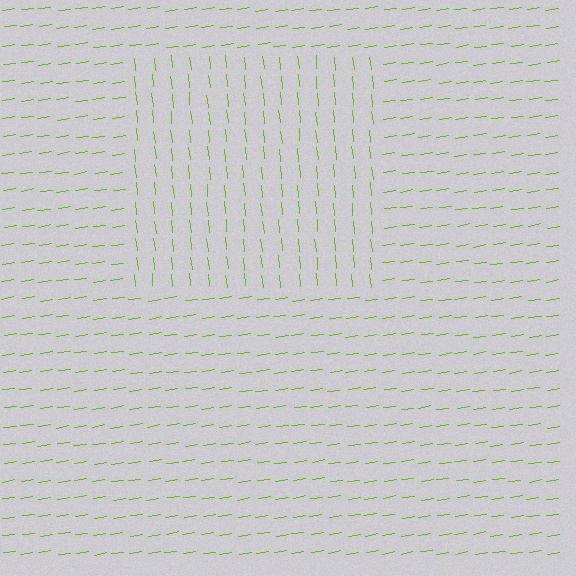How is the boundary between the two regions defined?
The boundary is defined purely by a change in line orientation (approximately 87 degrees difference). All lines are the same color and thickness.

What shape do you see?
I see a rectangle.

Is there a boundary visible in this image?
Yes, there is a texture boundary formed by a change in line orientation.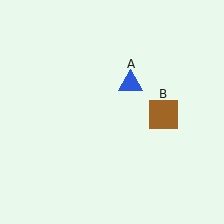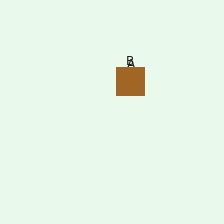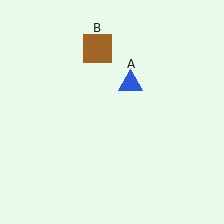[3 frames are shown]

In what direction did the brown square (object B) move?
The brown square (object B) moved up and to the left.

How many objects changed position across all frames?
1 object changed position: brown square (object B).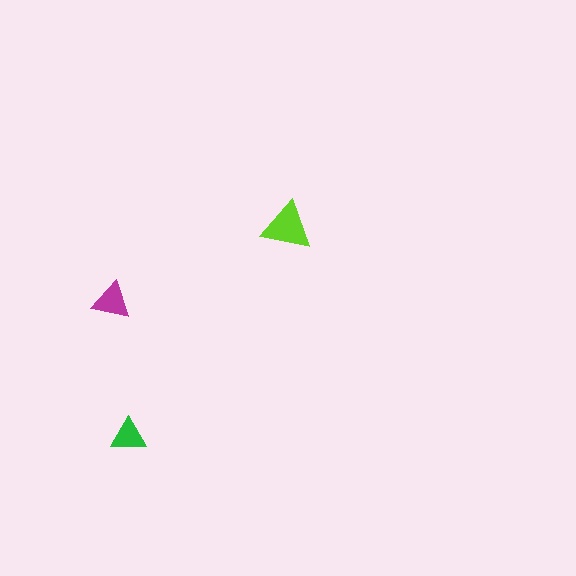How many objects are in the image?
There are 3 objects in the image.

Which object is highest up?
The lime triangle is topmost.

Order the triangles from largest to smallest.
the lime one, the magenta one, the green one.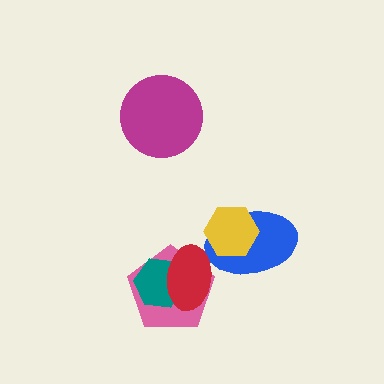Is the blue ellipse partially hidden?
Yes, it is partially covered by another shape.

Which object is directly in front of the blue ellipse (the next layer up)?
The yellow hexagon is directly in front of the blue ellipse.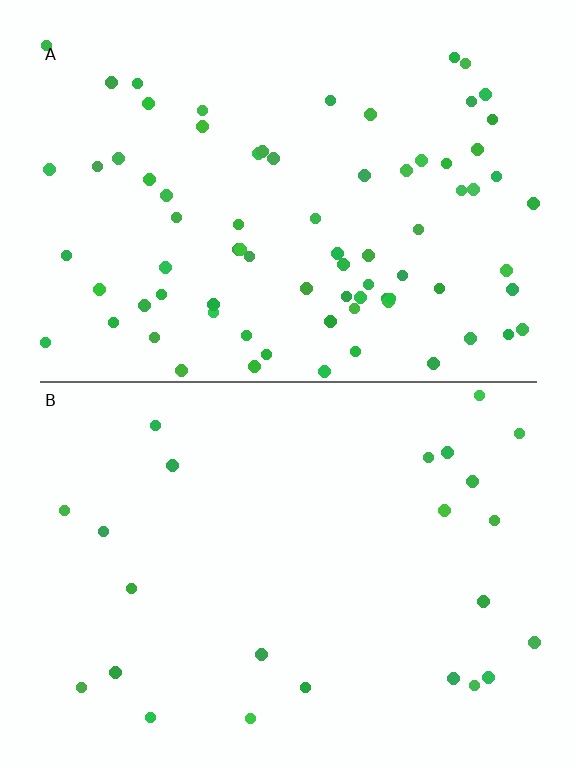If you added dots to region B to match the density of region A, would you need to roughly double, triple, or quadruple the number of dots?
Approximately triple.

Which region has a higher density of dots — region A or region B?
A (the top).